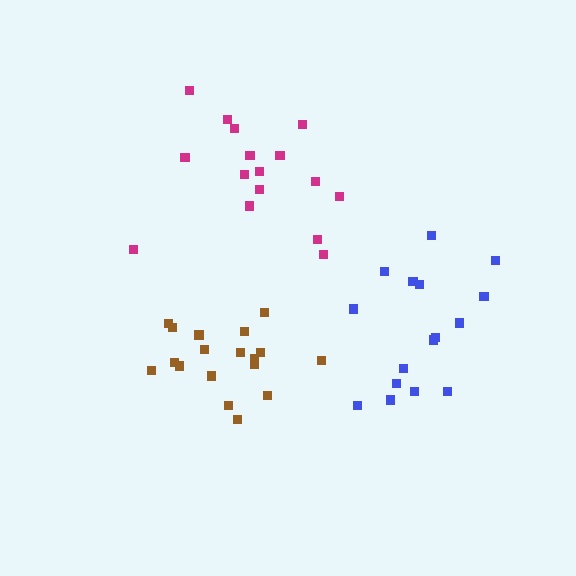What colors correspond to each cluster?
The clusters are colored: blue, brown, magenta.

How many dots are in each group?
Group 1: 16 dots, Group 2: 18 dots, Group 3: 16 dots (50 total).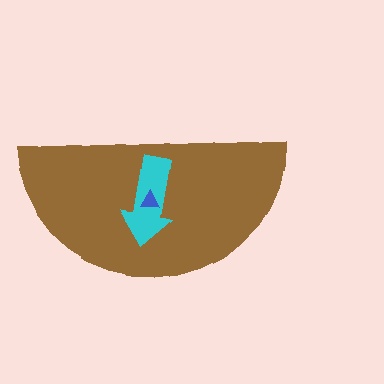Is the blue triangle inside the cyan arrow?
Yes.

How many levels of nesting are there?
3.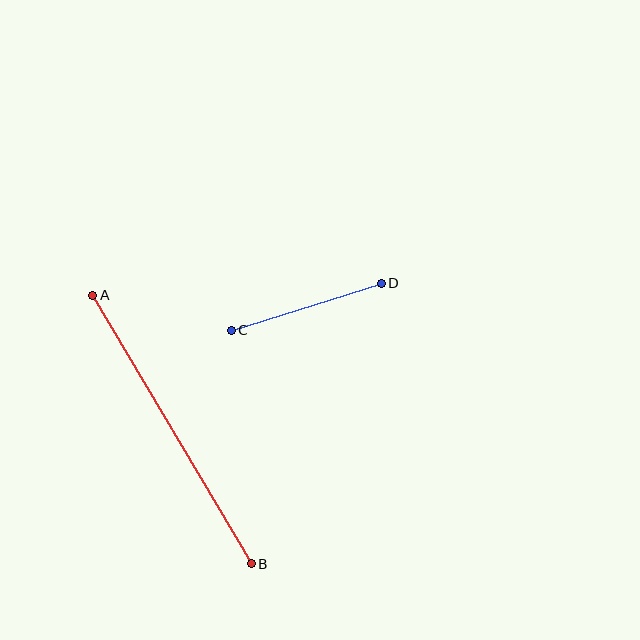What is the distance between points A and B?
The distance is approximately 312 pixels.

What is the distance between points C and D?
The distance is approximately 157 pixels.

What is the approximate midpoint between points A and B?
The midpoint is at approximately (172, 430) pixels.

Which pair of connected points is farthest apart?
Points A and B are farthest apart.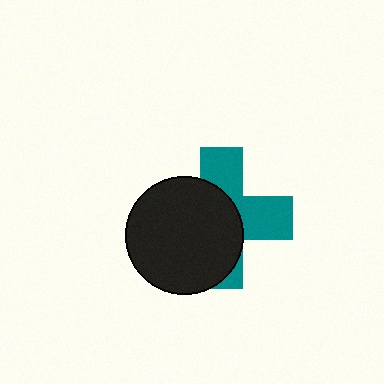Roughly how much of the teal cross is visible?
A small part of it is visible (roughly 44%).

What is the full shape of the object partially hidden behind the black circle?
The partially hidden object is a teal cross.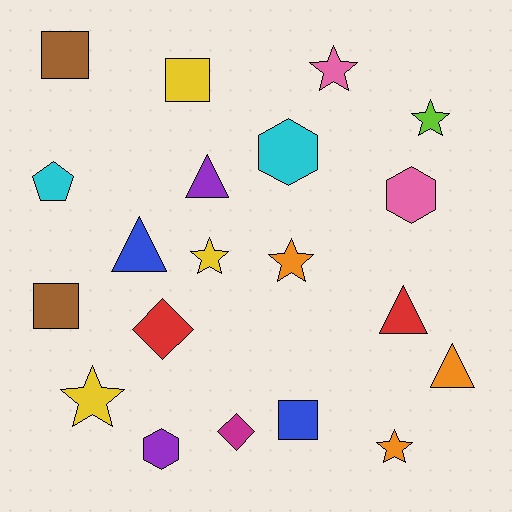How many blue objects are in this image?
There are 2 blue objects.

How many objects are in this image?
There are 20 objects.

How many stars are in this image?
There are 6 stars.